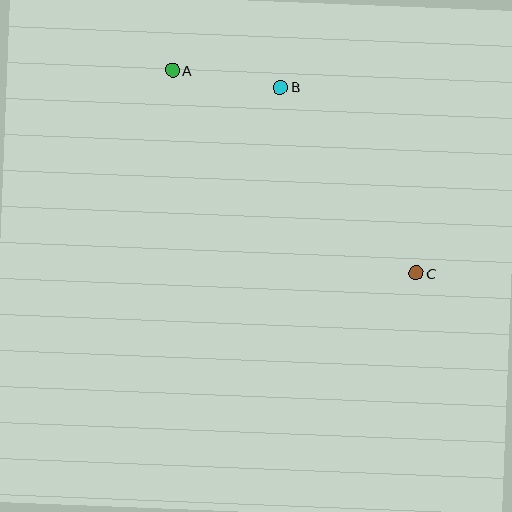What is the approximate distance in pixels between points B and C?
The distance between B and C is approximately 230 pixels.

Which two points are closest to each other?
Points A and B are closest to each other.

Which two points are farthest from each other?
Points A and C are farthest from each other.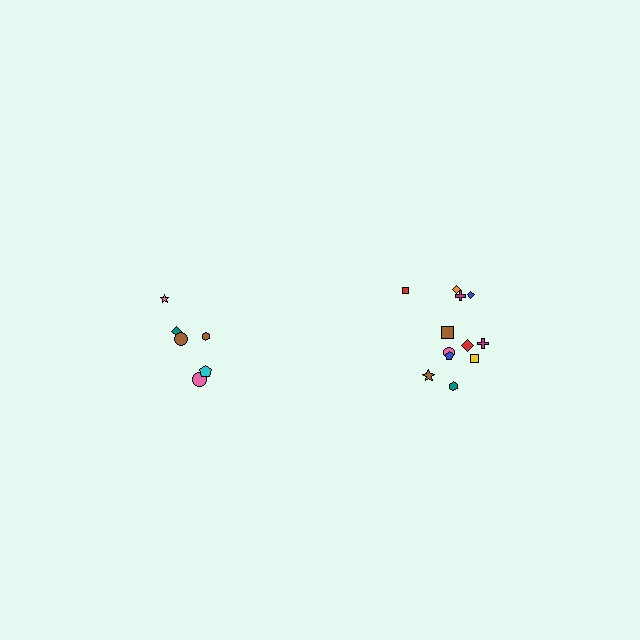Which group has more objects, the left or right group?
The right group.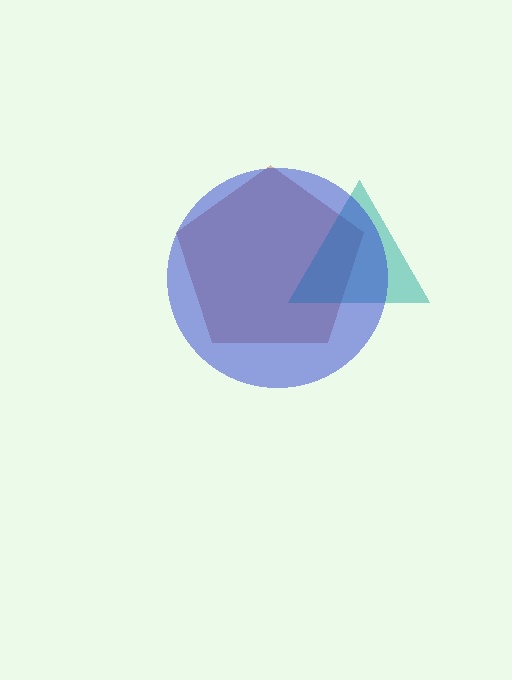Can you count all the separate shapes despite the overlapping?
Yes, there are 3 separate shapes.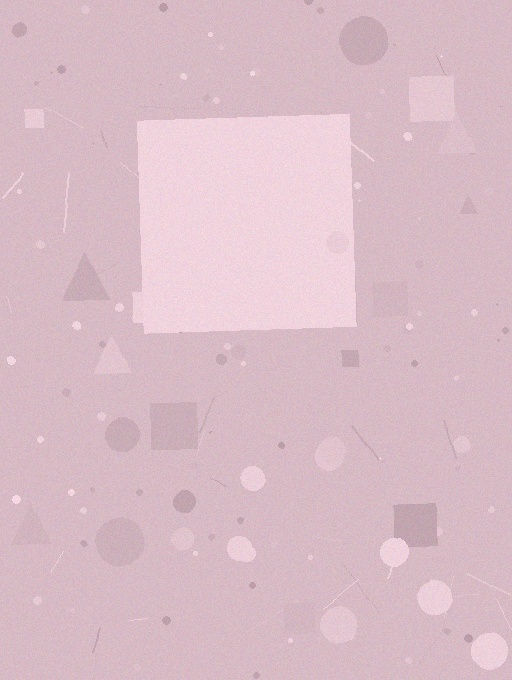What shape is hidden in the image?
A square is hidden in the image.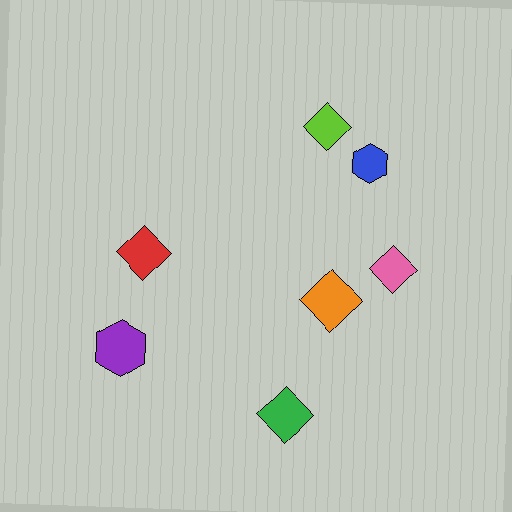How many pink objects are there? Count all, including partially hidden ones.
There is 1 pink object.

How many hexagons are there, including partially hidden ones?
There are 2 hexagons.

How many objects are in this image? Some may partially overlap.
There are 7 objects.